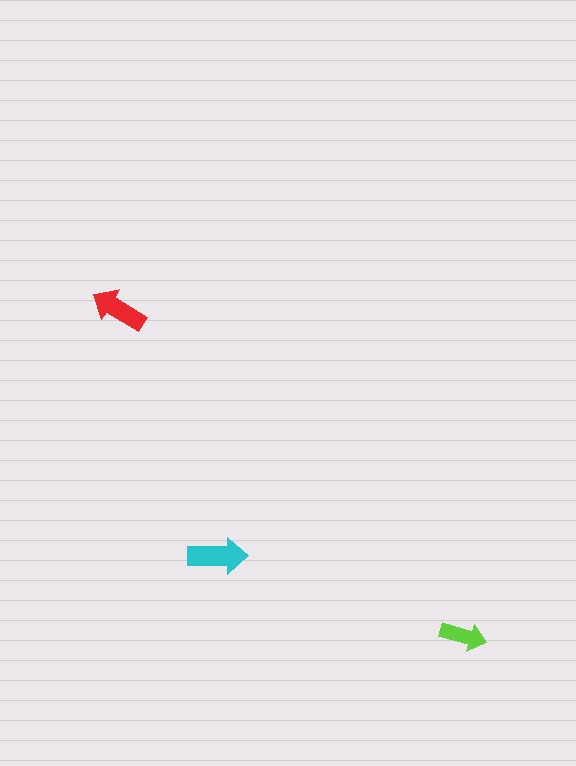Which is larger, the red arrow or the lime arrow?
The red one.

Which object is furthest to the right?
The lime arrow is rightmost.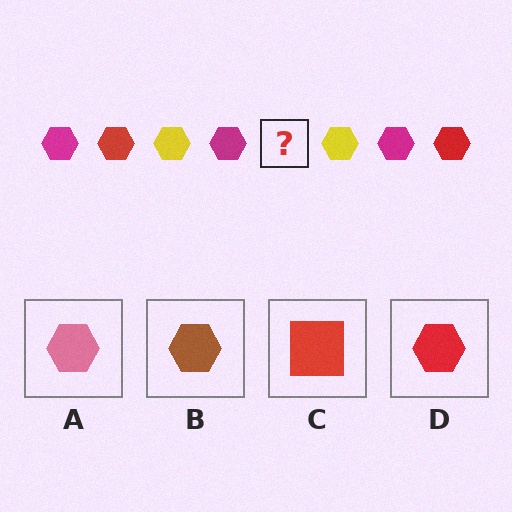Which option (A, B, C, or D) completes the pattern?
D.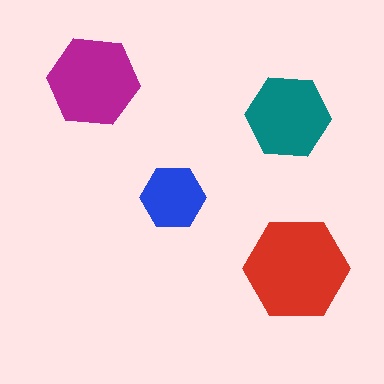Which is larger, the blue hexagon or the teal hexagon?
The teal one.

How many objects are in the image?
There are 4 objects in the image.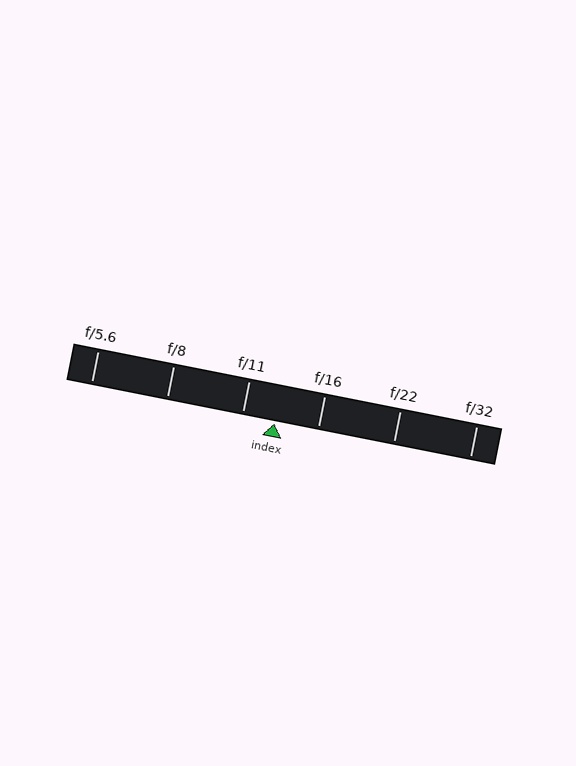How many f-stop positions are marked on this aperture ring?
There are 6 f-stop positions marked.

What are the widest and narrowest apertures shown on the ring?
The widest aperture shown is f/5.6 and the narrowest is f/32.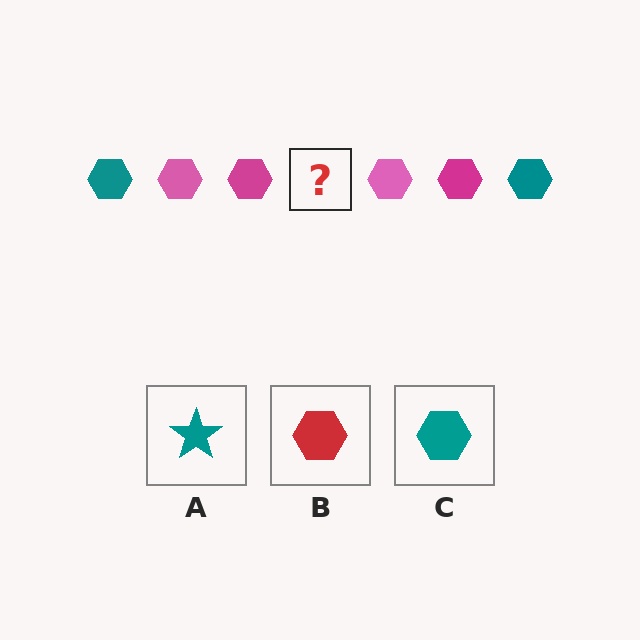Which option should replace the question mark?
Option C.